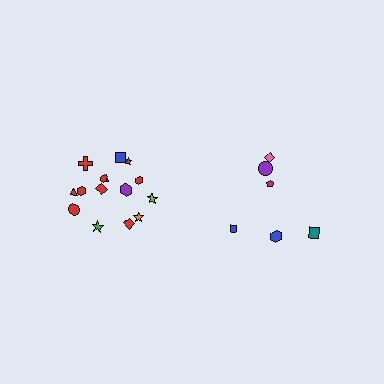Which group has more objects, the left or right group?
The left group.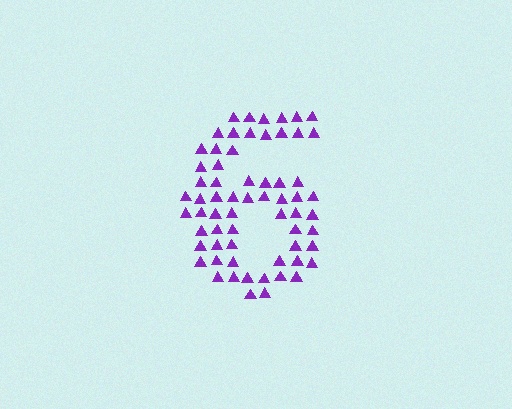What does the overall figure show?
The overall figure shows the digit 6.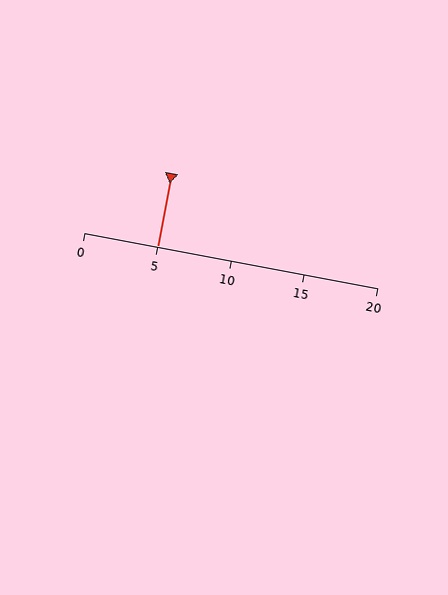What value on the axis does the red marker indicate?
The marker indicates approximately 5.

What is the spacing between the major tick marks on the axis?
The major ticks are spaced 5 apart.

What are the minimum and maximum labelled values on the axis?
The axis runs from 0 to 20.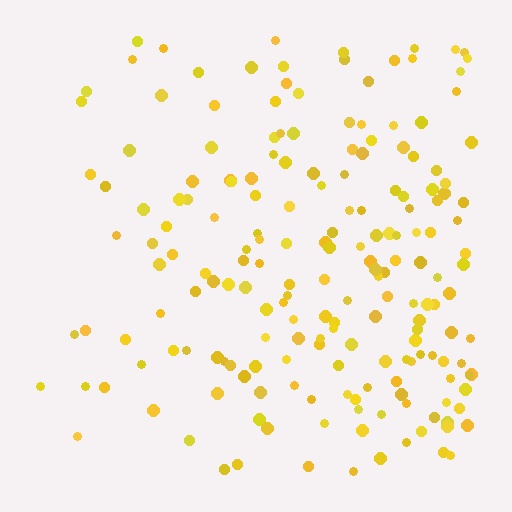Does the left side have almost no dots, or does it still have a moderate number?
Still a moderate number, just noticeably fewer than the right.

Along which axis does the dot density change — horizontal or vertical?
Horizontal.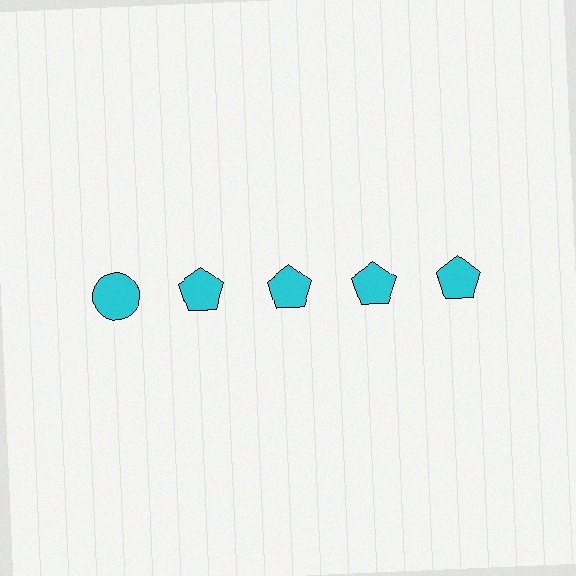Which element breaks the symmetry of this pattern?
The cyan circle in the top row, leftmost column breaks the symmetry. All other shapes are cyan pentagons.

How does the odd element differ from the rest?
It has a different shape: circle instead of pentagon.